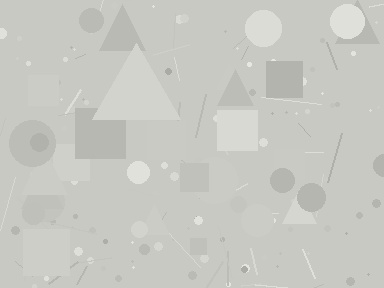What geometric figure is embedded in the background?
A triangle is embedded in the background.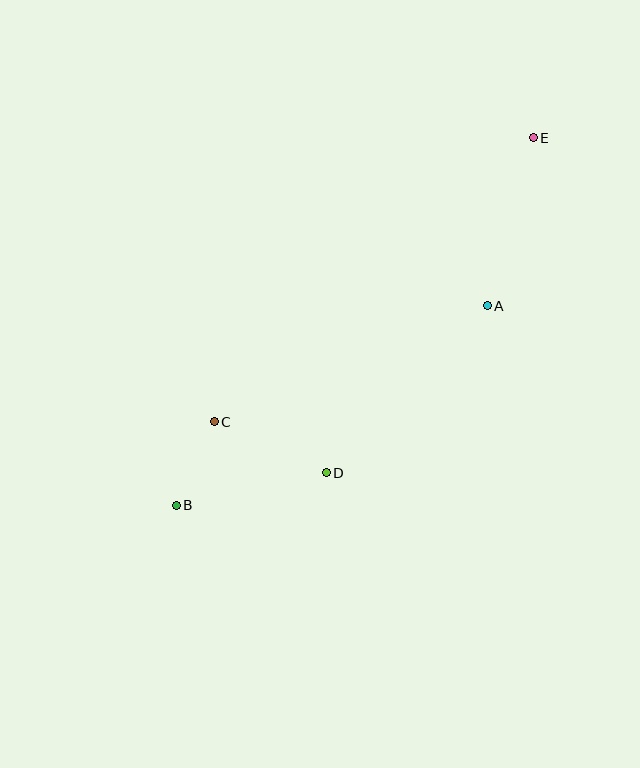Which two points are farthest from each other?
Points B and E are farthest from each other.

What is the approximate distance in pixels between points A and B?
The distance between A and B is approximately 370 pixels.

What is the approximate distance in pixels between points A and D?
The distance between A and D is approximately 232 pixels.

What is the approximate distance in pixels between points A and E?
The distance between A and E is approximately 174 pixels.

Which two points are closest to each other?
Points B and C are closest to each other.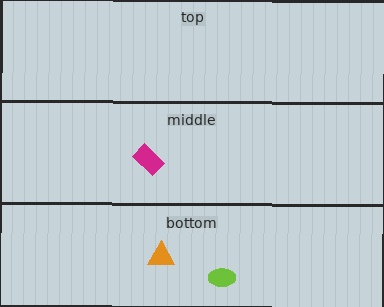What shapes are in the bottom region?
The orange triangle, the lime ellipse.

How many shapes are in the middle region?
1.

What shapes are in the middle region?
The magenta rectangle.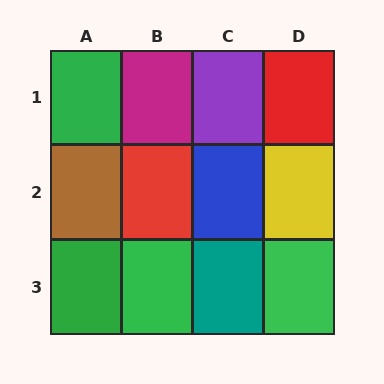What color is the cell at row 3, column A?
Green.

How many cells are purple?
1 cell is purple.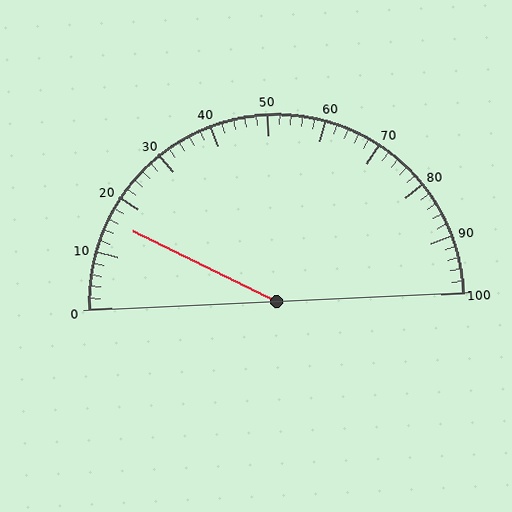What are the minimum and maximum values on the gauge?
The gauge ranges from 0 to 100.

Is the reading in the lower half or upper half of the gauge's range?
The reading is in the lower half of the range (0 to 100).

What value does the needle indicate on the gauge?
The needle indicates approximately 16.